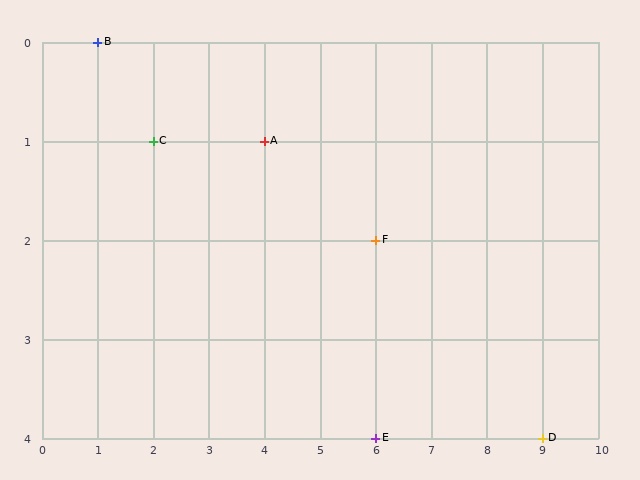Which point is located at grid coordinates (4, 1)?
Point A is at (4, 1).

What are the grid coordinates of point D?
Point D is at grid coordinates (9, 4).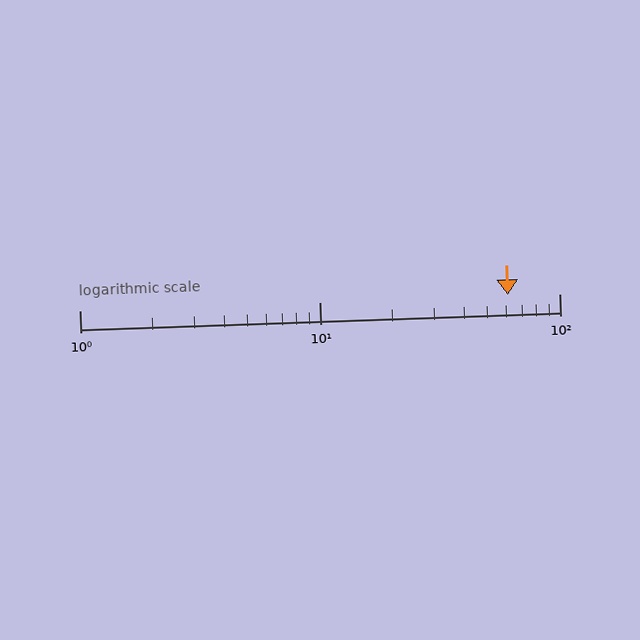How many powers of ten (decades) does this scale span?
The scale spans 2 decades, from 1 to 100.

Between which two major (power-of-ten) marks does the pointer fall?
The pointer is between 10 and 100.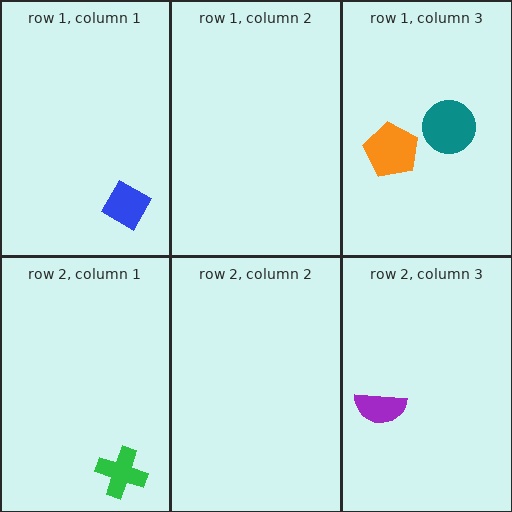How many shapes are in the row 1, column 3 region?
2.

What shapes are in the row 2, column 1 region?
The green cross.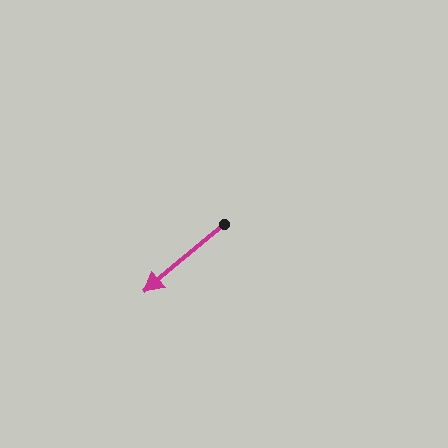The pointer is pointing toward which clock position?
Roughly 8 o'clock.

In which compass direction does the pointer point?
Southwest.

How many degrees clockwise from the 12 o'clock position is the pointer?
Approximately 230 degrees.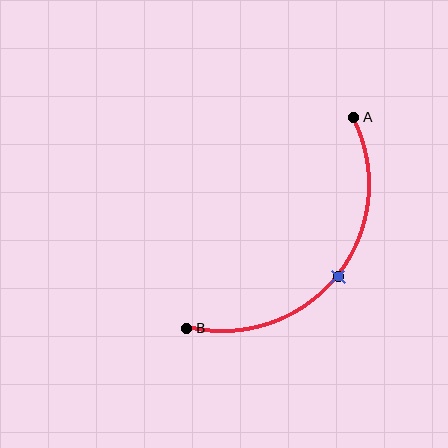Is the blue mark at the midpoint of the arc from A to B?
Yes. The blue mark lies on the arc at equal arc-length from both A and B — it is the arc midpoint.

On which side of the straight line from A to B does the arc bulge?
The arc bulges below and to the right of the straight line connecting A and B.